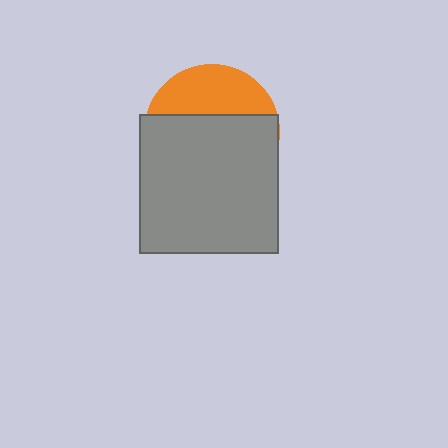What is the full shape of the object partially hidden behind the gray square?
The partially hidden object is an orange circle.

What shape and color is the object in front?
The object in front is a gray square.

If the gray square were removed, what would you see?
You would see the complete orange circle.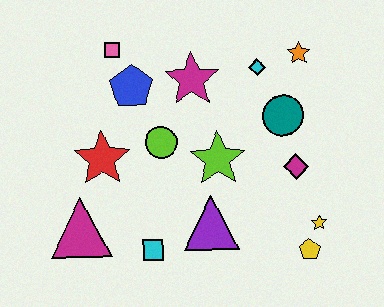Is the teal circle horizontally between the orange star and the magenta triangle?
Yes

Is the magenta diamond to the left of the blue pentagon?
No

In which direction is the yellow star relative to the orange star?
The yellow star is below the orange star.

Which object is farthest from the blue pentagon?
The yellow pentagon is farthest from the blue pentagon.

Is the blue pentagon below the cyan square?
No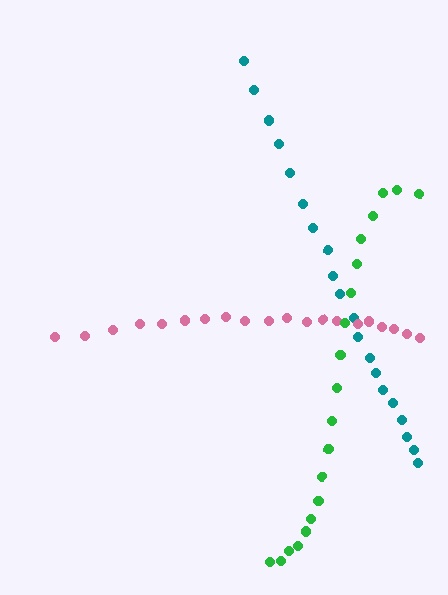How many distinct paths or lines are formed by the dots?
There are 3 distinct paths.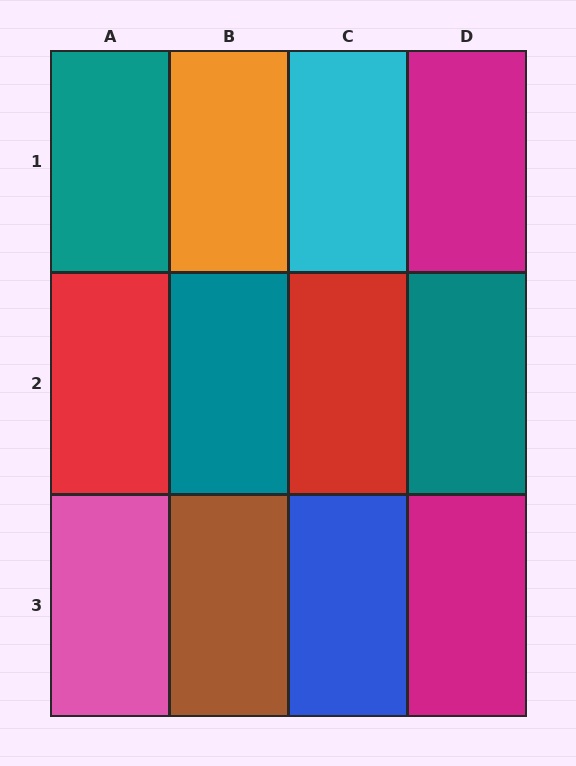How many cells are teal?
3 cells are teal.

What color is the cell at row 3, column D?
Magenta.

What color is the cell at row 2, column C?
Red.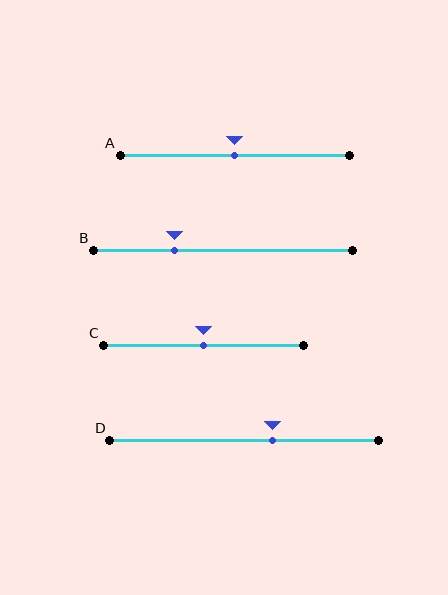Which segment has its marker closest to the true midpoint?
Segment A has its marker closest to the true midpoint.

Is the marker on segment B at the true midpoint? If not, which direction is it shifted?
No, the marker on segment B is shifted to the left by about 19% of the segment length.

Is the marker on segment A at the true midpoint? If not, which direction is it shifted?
Yes, the marker on segment A is at the true midpoint.